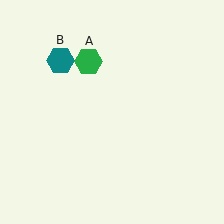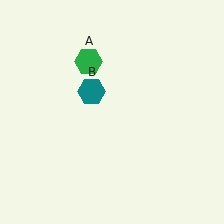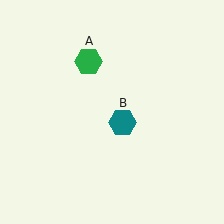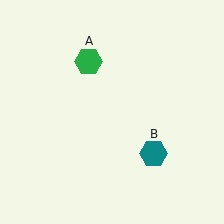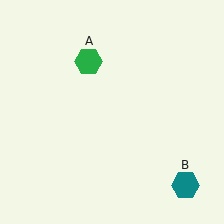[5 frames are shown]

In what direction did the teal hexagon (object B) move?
The teal hexagon (object B) moved down and to the right.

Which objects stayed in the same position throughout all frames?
Green hexagon (object A) remained stationary.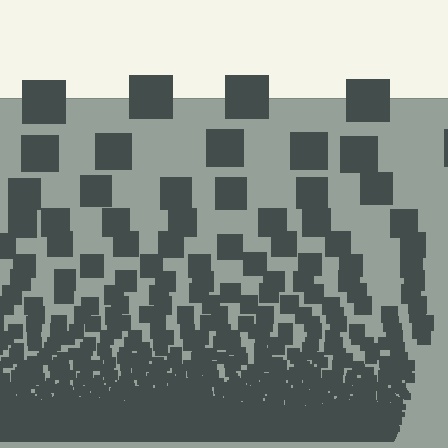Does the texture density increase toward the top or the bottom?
Density increases toward the bottom.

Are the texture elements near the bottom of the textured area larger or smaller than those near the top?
Smaller. The gradient is inverted — elements near the bottom are smaller and denser.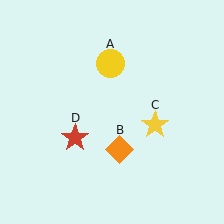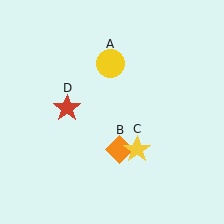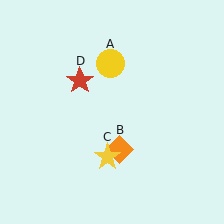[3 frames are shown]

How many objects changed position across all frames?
2 objects changed position: yellow star (object C), red star (object D).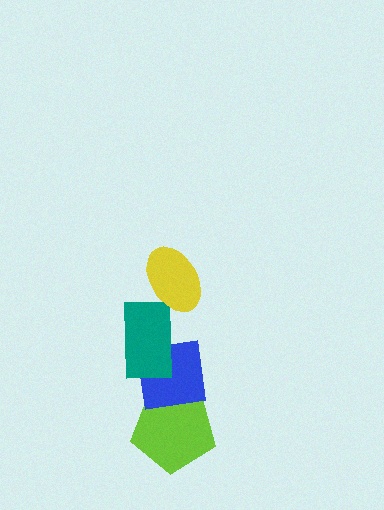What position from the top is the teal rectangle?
The teal rectangle is 2nd from the top.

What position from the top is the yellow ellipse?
The yellow ellipse is 1st from the top.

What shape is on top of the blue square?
The teal rectangle is on top of the blue square.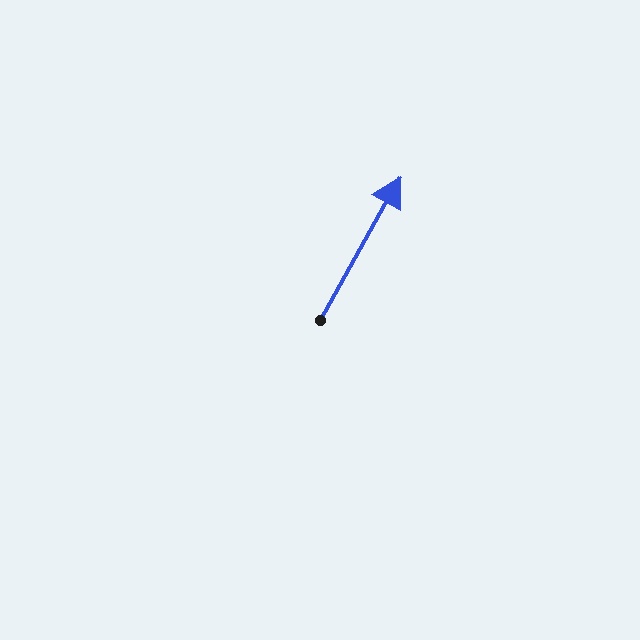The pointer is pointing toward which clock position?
Roughly 1 o'clock.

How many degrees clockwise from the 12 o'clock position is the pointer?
Approximately 29 degrees.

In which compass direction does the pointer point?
Northeast.